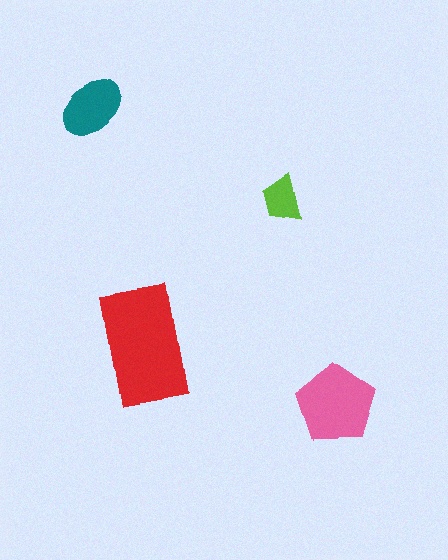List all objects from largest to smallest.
The red rectangle, the pink pentagon, the teal ellipse, the lime trapezoid.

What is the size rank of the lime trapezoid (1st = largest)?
4th.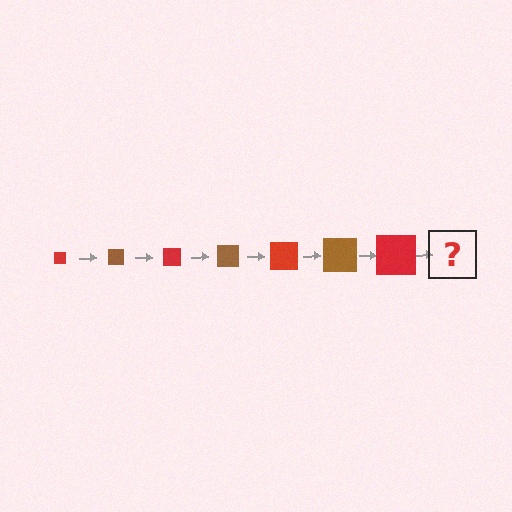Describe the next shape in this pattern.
It should be a brown square, larger than the previous one.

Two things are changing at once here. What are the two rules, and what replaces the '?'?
The two rules are that the square grows larger each step and the color cycles through red and brown. The '?' should be a brown square, larger than the previous one.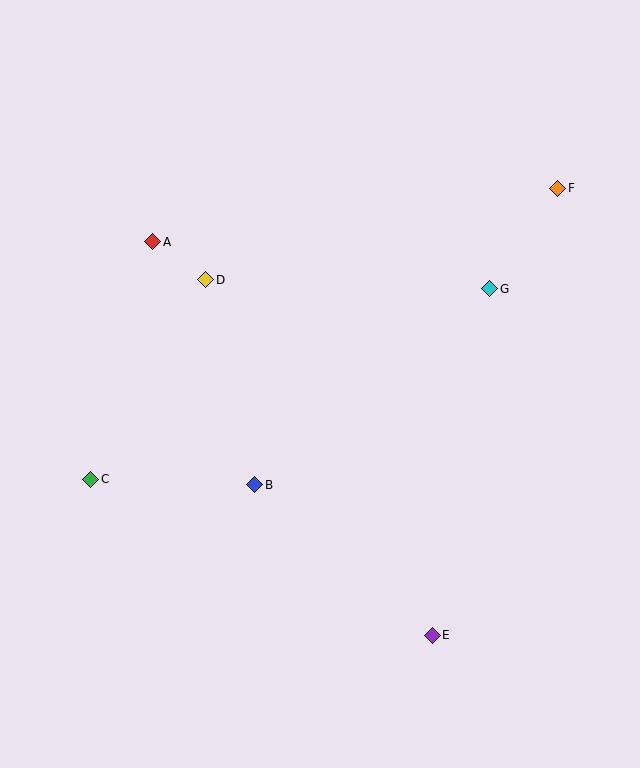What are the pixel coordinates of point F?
Point F is at (558, 188).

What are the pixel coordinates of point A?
Point A is at (153, 242).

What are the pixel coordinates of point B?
Point B is at (255, 485).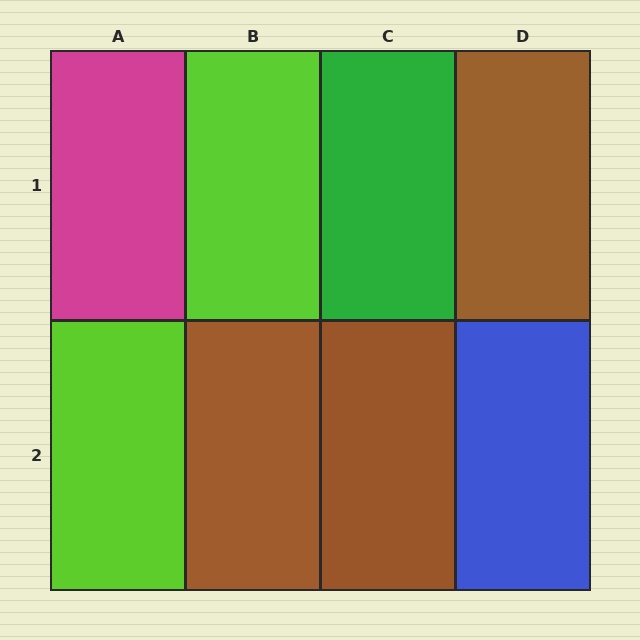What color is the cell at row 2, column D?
Blue.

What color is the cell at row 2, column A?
Lime.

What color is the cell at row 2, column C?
Brown.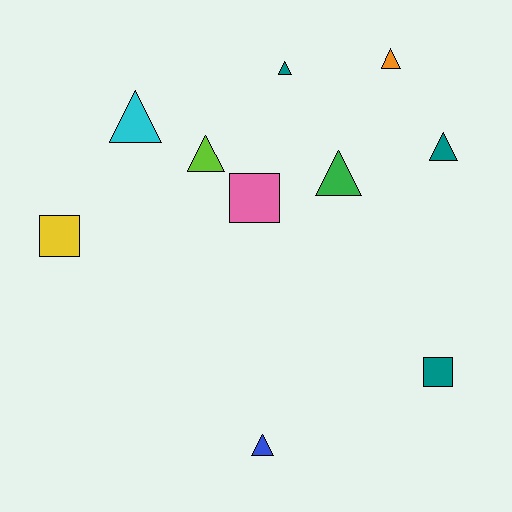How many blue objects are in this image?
There is 1 blue object.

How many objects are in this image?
There are 10 objects.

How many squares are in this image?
There are 3 squares.